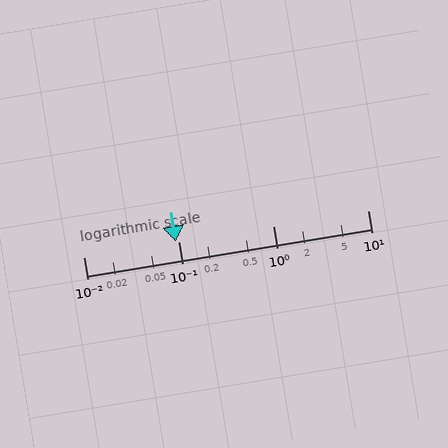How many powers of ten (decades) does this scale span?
The scale spans 3 decades, from 0.01 to 10.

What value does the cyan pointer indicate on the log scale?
The pointer indicates approximately 0.095.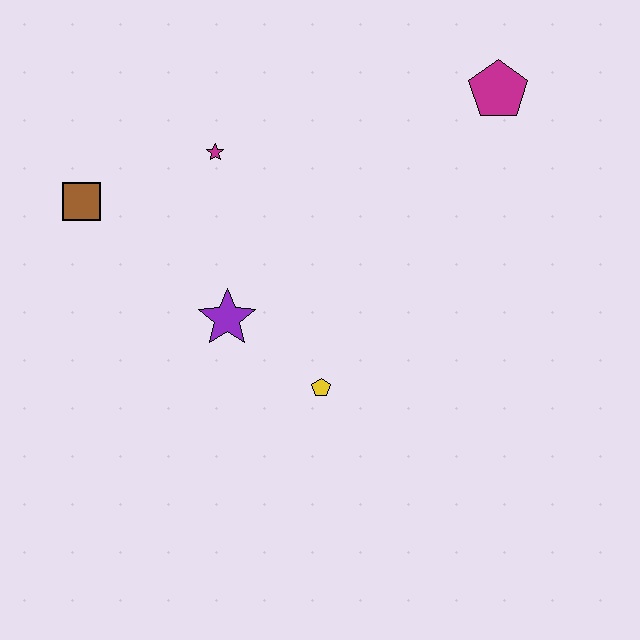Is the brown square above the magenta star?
No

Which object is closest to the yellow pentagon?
The purple star is closest to the yellow pentagon.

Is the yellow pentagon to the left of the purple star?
No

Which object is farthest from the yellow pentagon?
The magenta pentagon is farthest from the yellow pentagon.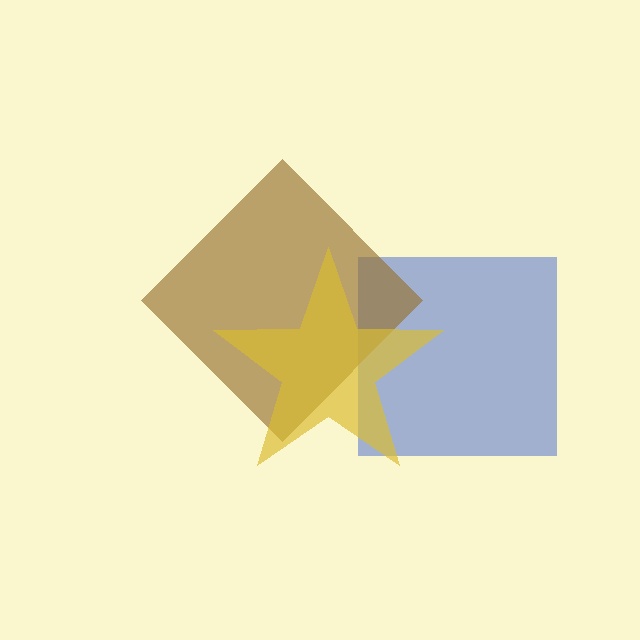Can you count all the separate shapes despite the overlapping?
Yes, there are 3 separate shapes.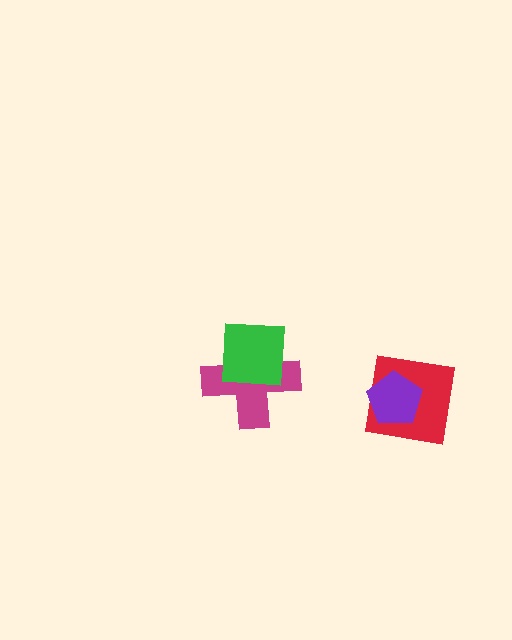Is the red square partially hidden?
Yes, it is partially covered by another shape.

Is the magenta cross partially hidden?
Yes, it is partially covered by another shape.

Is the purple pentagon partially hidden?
No, no other shape covers it.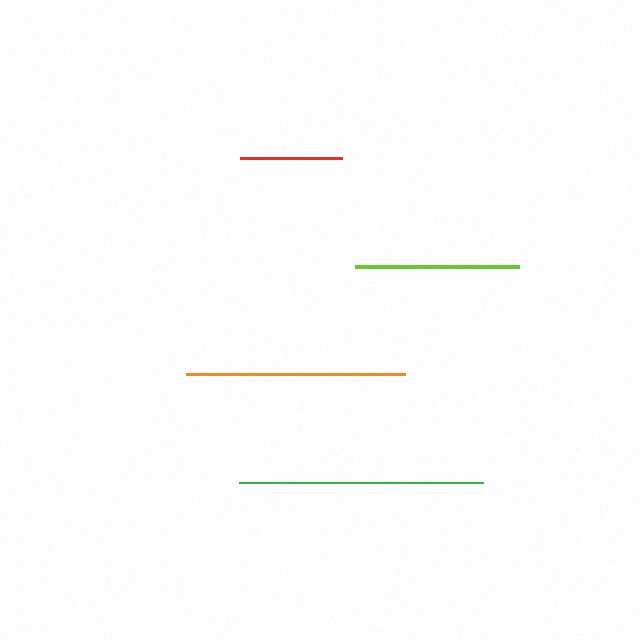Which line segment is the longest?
The green line is the longest at approximately 244 pixels.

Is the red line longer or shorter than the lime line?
The lime line is longer than the red line.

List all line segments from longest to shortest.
From longest to shortest: green, orange, lime, red.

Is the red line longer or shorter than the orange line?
The orange line is longer than the red line.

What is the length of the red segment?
The red segment is approximately 102 pixels long.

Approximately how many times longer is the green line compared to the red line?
The green line is approximately 2.4 times the length of the red line.